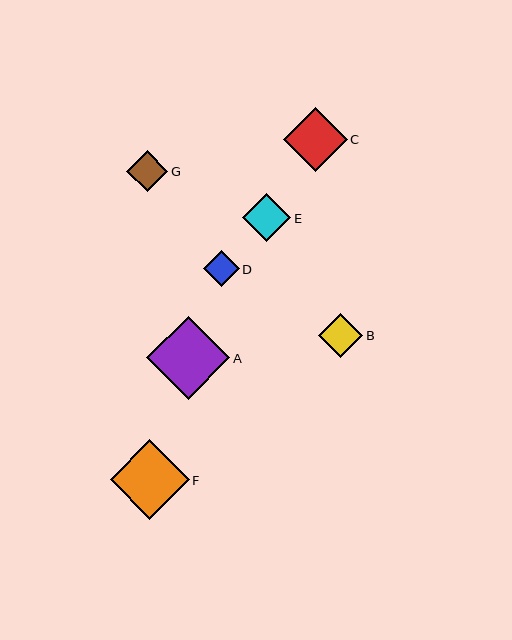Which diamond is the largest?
Diamond A is the largest with a size of approximately 83 pixels.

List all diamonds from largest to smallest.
From largest to smallest: A, F, C, E, B, G, D.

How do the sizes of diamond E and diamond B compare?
Diamond E and diamond B are approximately the same size.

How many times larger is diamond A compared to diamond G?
Diamond A is approximately 2.0 times the size of diamond G.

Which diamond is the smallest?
Diamond D is the smallest with a size of approximately 36 pixels.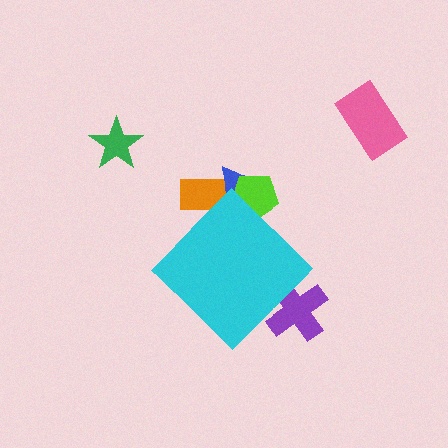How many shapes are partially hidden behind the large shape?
4 shapes are partially hidden.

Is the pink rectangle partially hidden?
No, the pink rectangle is fully visible.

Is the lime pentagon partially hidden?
Yes, the lime pentagon is partially hidden behind the cyan diamond.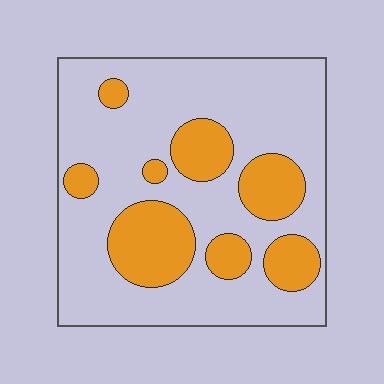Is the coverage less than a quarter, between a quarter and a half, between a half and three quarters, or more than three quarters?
Between a quarter and a half.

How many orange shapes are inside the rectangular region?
8.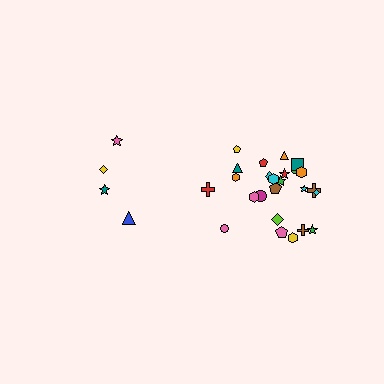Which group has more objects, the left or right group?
The right group.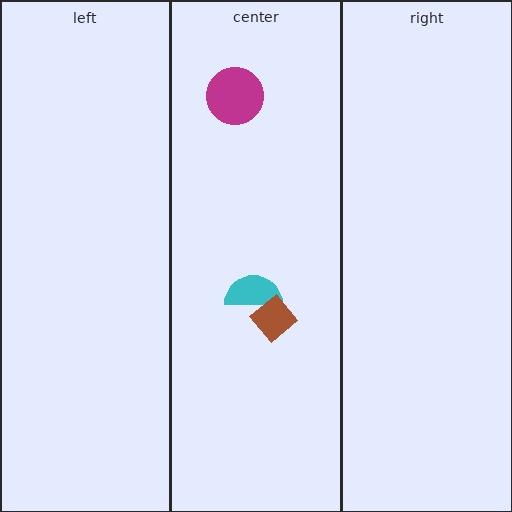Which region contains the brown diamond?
The center region.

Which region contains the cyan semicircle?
The center region.